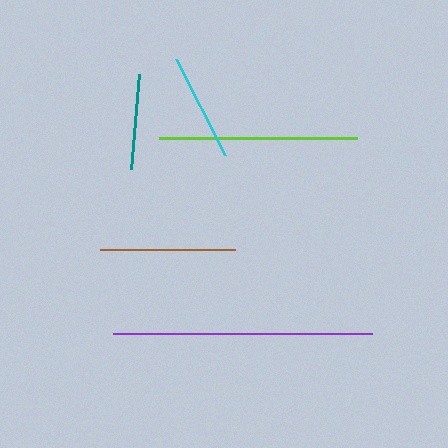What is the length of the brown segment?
The brown segment is approximately 135 pixels long.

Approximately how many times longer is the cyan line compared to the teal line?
The cyan line is approximately 1.1 times the length of the teal line.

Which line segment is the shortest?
The teal line is the shortest at approximately 95 pixels.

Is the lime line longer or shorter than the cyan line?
The lime line is longer than the cyan line.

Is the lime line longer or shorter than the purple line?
The purple line is longer than the lime line.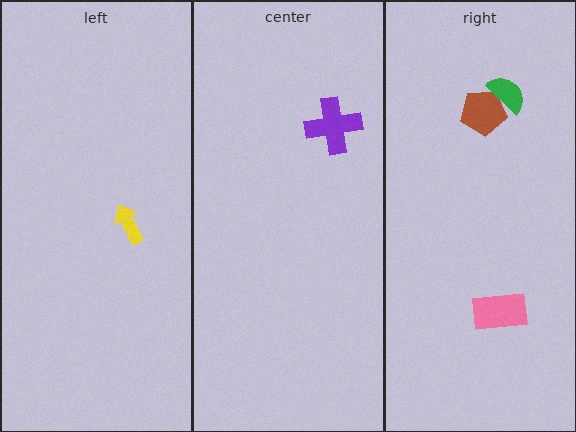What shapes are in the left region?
The yellow arrow.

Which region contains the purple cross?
The center region.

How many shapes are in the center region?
1.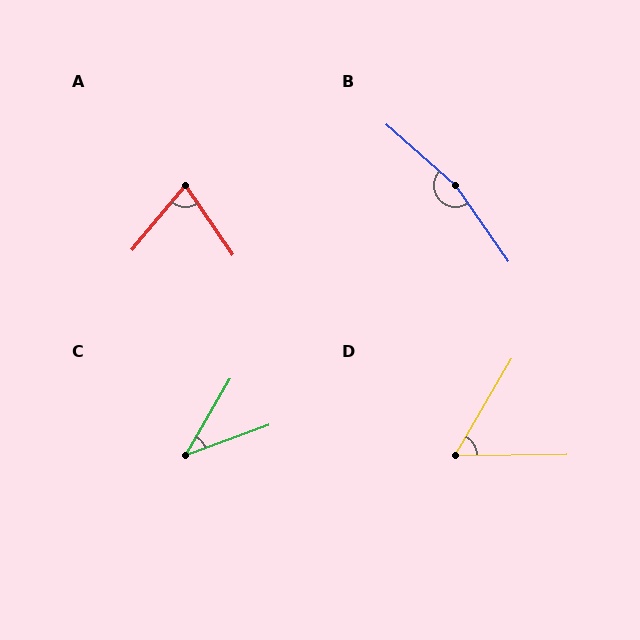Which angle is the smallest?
C, at approximately 40 degrees.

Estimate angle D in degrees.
Approximately 59 degrees.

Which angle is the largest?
B, at approximately 166 degrees.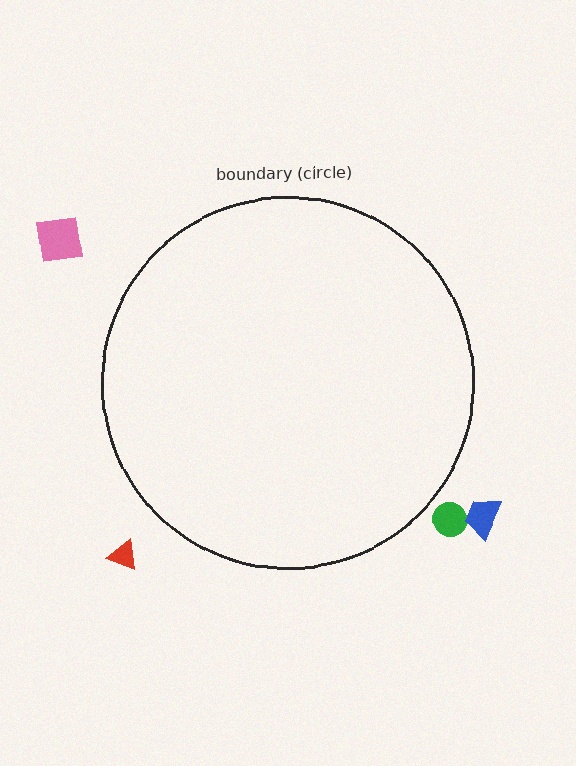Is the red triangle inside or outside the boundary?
Outside.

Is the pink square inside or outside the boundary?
Outside.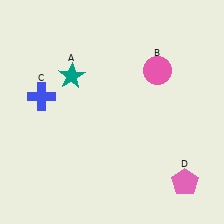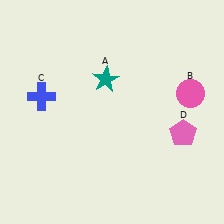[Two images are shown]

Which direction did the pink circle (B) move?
The pink circle (B) moved right.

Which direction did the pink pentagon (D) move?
The pink pentagon (D) moved up.